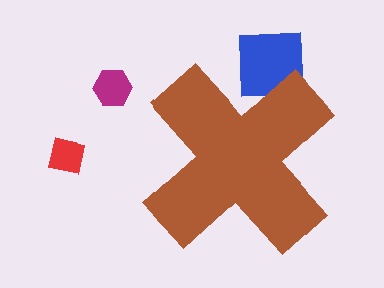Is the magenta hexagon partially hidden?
No, the magenta hexagon is fully visible.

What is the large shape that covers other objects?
A brown cross.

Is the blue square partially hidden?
Yes, the blue square is partially hidden behind the brown cross.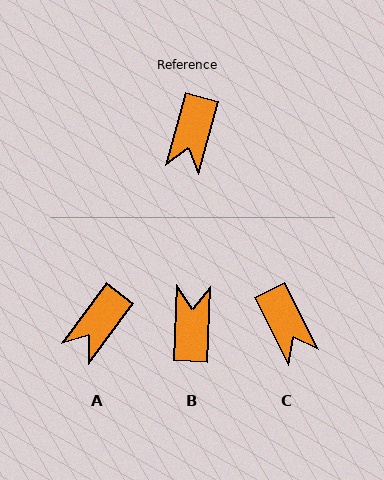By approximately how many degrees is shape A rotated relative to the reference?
Approximately 22 degrees clockwise.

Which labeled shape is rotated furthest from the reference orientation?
B, about 168 degrees away.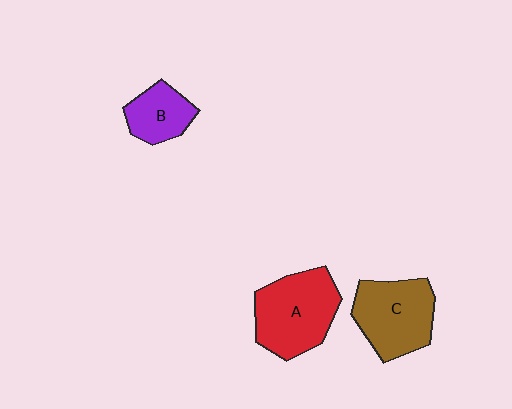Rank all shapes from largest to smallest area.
From largest to smallest: A (red), C (brown), B (purple).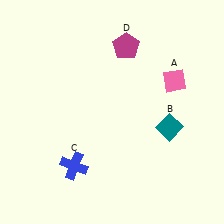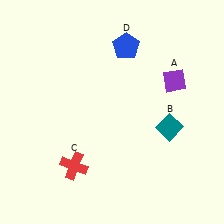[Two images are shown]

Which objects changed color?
A changed from pink to purple. C changed from blue to red. D changed from magenta to blue.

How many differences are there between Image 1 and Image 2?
There are 3 differences between the two images.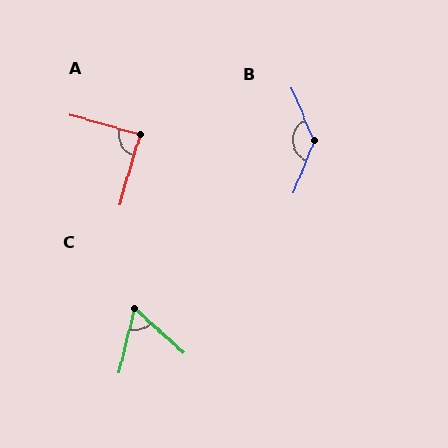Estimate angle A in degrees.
Approximately 89 degrees.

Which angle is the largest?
B, at approximately 135 degrees.